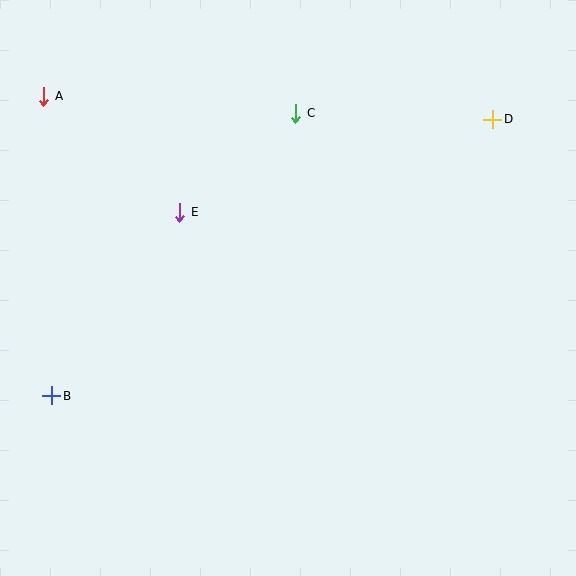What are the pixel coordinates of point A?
Point A is at (44, 96).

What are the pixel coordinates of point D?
Point D is at (493, 119).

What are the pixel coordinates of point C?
Point C is at (296, 113).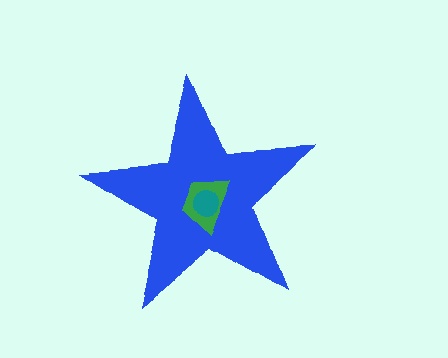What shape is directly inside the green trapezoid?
The teal circle.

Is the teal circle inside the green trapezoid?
Yes.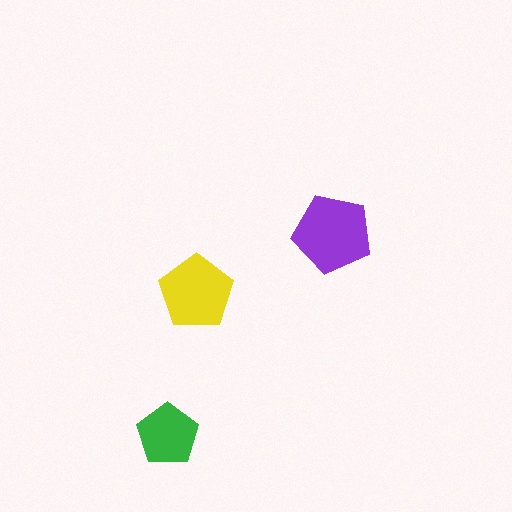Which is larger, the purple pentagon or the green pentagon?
The purple one.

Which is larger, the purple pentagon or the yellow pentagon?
The purple one.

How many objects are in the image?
There are 3 objects in the image.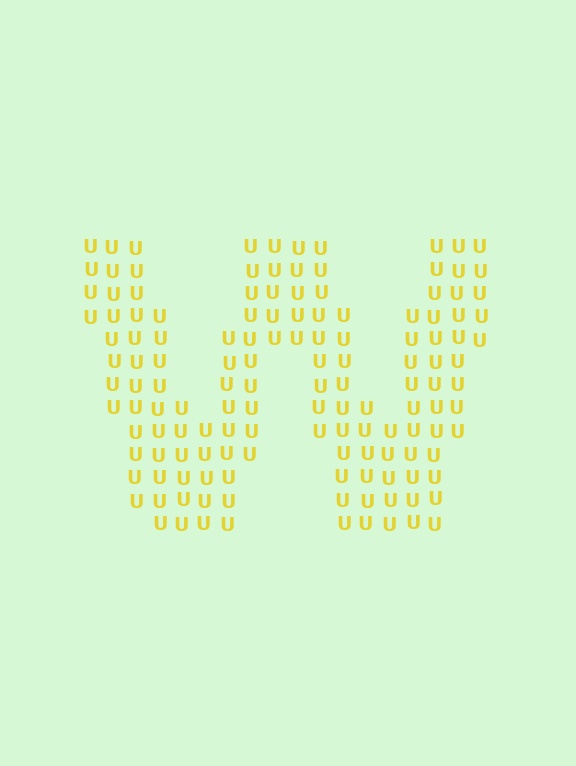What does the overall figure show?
The overall figure shows the letter W.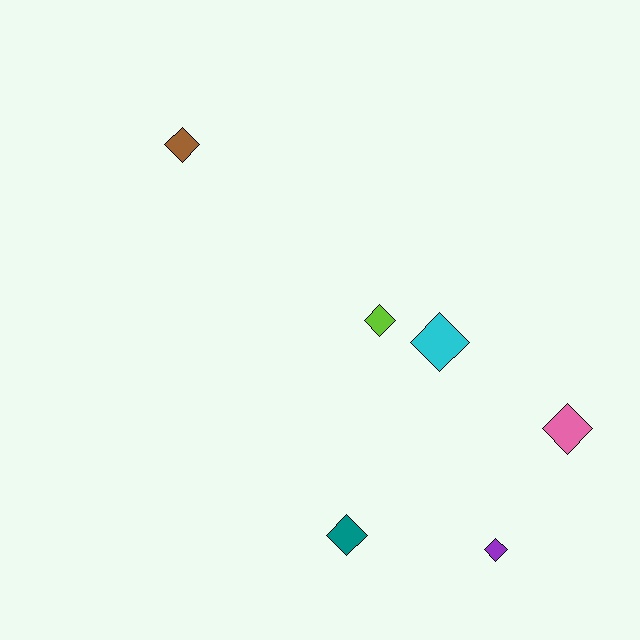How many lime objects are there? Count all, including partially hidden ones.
There is 1 lime object.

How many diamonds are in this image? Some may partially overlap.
There are 6 diamonds.